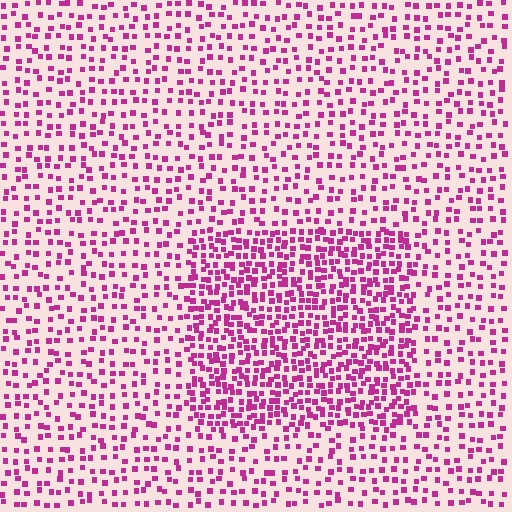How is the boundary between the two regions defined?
The boundary is defined by a change in element density (approximately 2.0x ratio). All elements are the same color, size, and shape.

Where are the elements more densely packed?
The elements are more densely packed inside the rectangle boundary.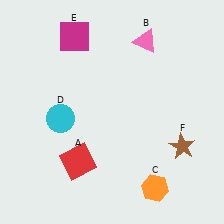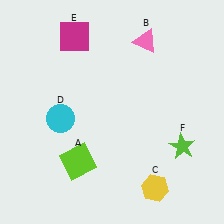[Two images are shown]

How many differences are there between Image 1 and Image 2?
There are 3 differences between the two images.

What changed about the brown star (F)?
In Image 1, F is brown. In Image 2, it changed to lime.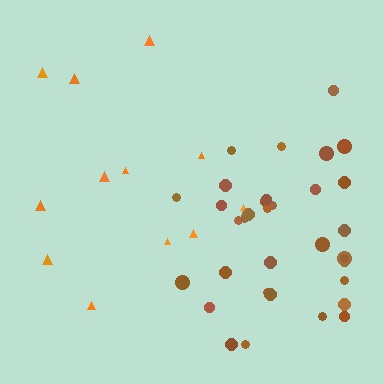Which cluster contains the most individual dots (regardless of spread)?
Brown (34).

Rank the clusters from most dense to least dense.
brown, orange.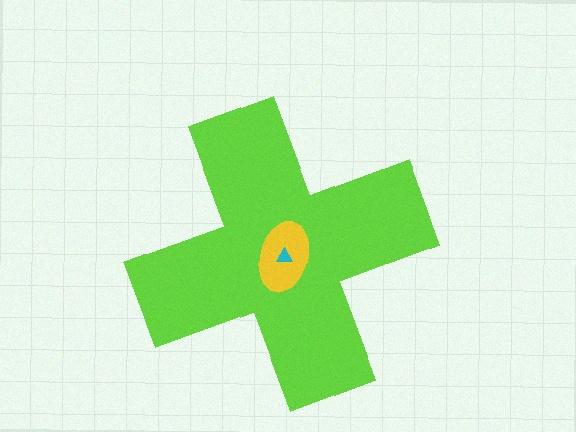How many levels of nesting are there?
3.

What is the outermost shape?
The lime cross.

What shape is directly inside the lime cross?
The yellow ellipse.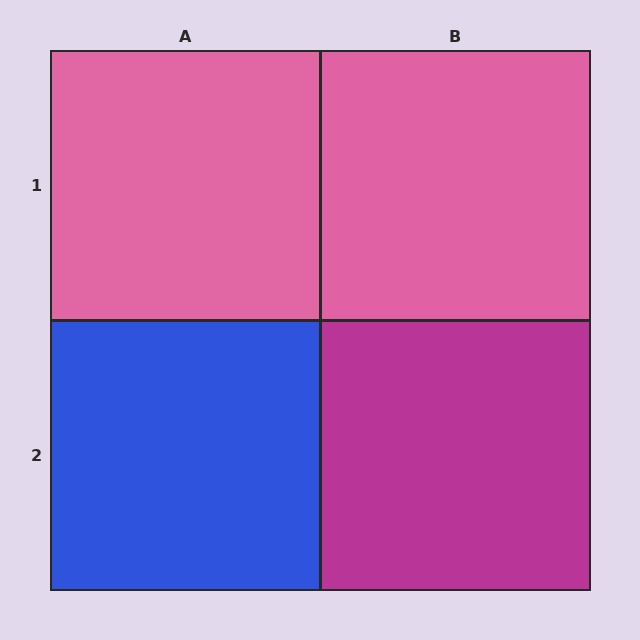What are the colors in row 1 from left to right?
Pink, pink.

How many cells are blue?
1 cell is blue.